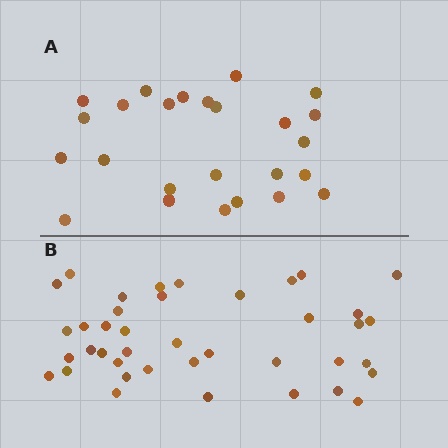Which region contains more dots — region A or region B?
Region B (the bottom region) has more dots.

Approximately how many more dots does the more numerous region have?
Region B has approximately 15 more dots than region A.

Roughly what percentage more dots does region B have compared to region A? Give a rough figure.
About 60% more.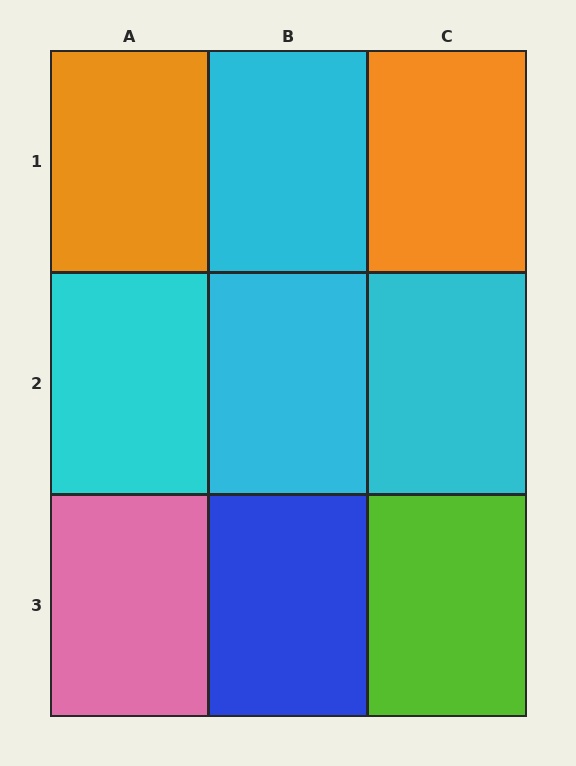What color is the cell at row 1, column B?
Cyan.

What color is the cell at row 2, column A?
Cyan.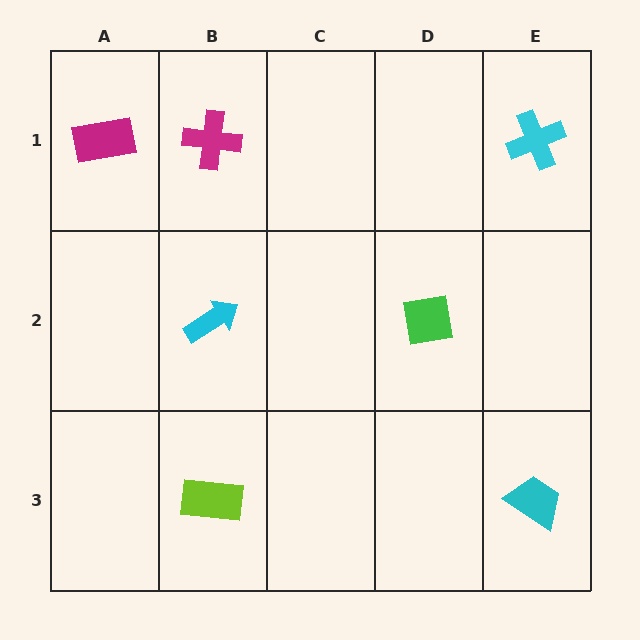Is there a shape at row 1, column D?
No, that cell is empty.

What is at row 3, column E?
A cyan trapezoid.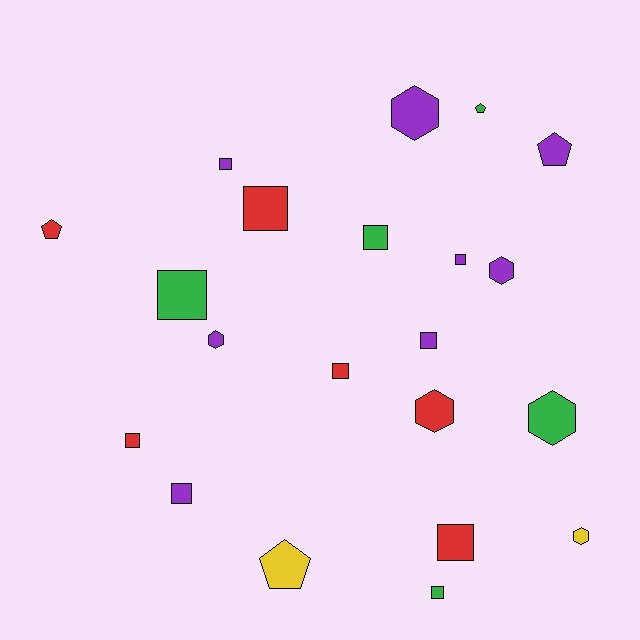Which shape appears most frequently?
Square, with 11 objects.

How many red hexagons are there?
There is 1 red hexagon.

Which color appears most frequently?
Purple, with 8 objects.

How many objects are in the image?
There are 21 objects.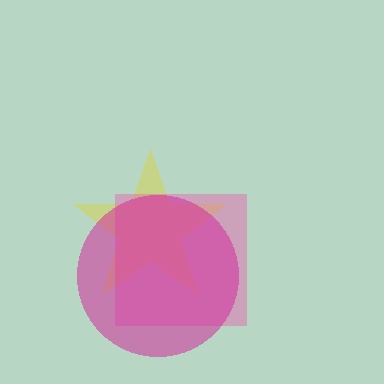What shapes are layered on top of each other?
The layered shapes are: a yellow star, a pink square, a magenta circle.